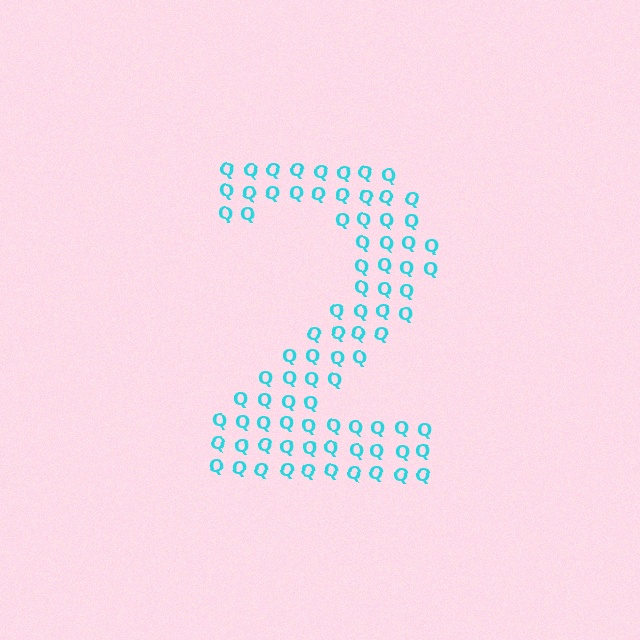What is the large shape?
The large shape is the digit 2.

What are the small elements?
The small elements are letter Q's.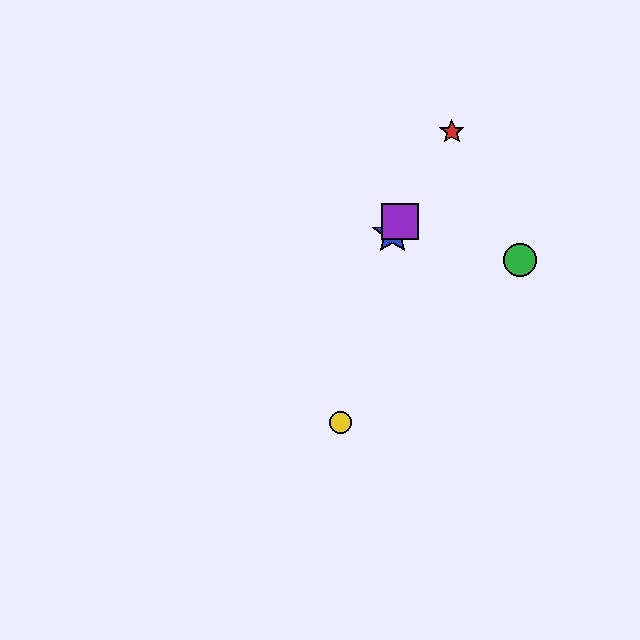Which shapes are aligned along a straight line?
The red star, the blue star, the purple square are aligned along a straight line.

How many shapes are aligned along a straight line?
3 shapes (the red star, the blue star, the purple square) are aligned along a straight line.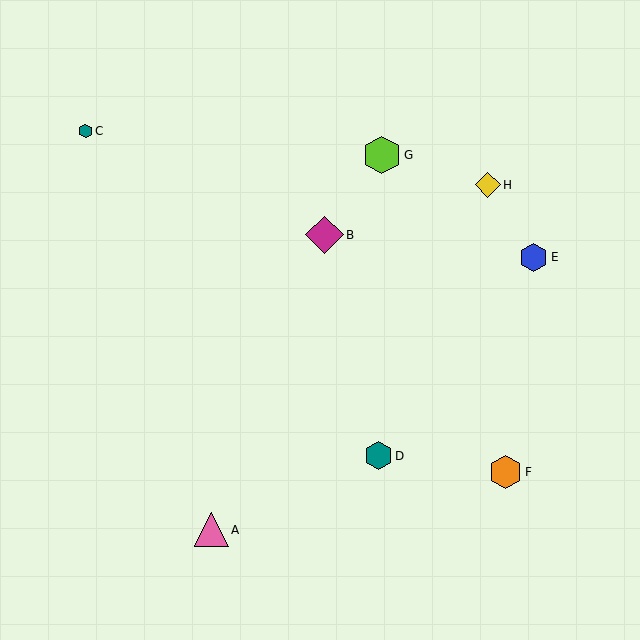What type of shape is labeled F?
Shape F is an orange hexagon.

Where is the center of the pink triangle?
The center of the pink triangle is at (211, 530).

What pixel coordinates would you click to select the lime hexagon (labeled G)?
Click at (382, 155) to select the lime hexagon G.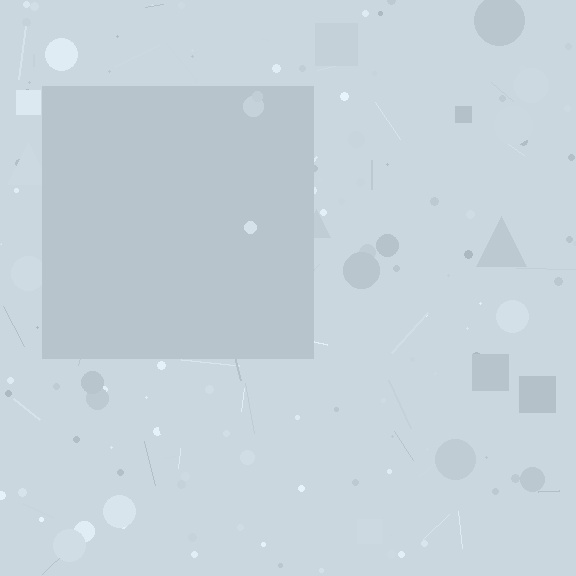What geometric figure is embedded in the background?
A square is embedded in the background.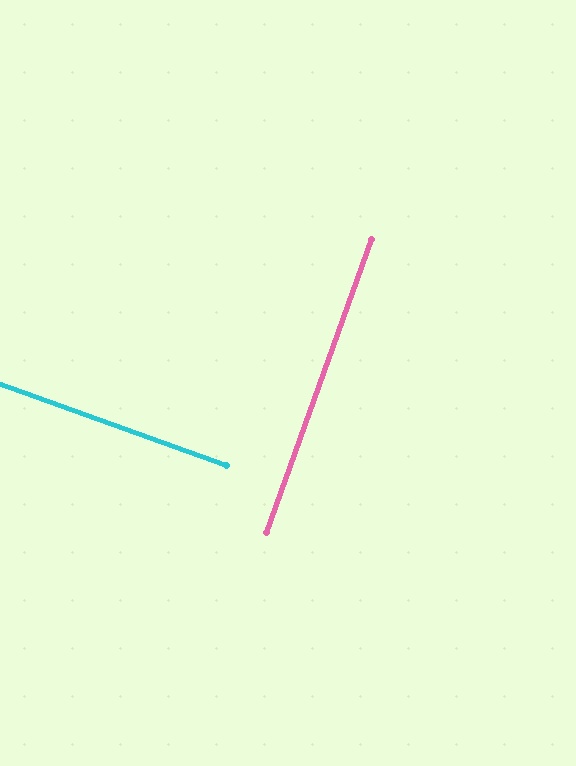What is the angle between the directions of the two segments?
Approximately 90 degrees.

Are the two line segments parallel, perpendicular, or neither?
Perpendicular — they meet at approximately 90°.